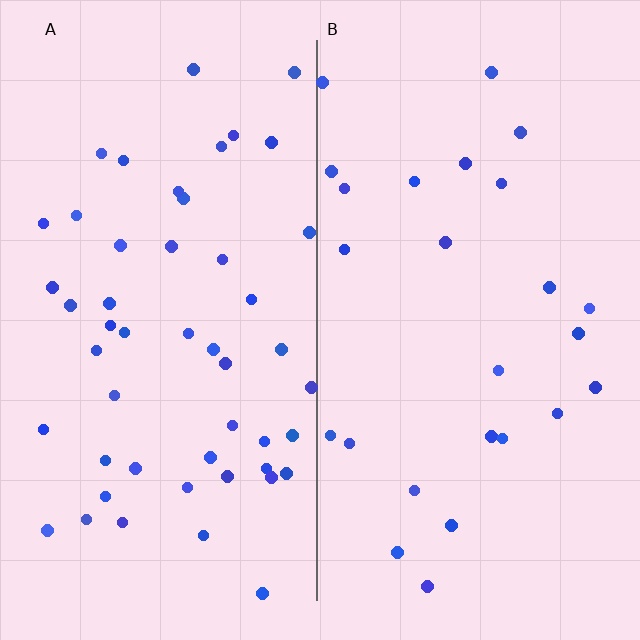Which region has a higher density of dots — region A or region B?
A (the left).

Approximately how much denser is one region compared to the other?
Approximately 2.0× — region A over region B.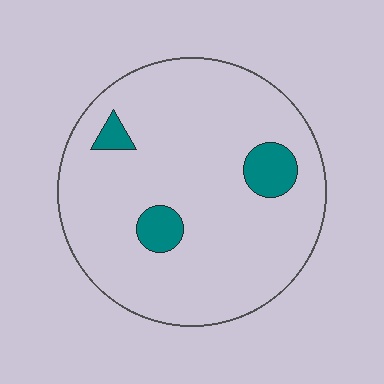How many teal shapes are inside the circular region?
3.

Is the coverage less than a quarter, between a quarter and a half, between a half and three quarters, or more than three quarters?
Less than a quarter.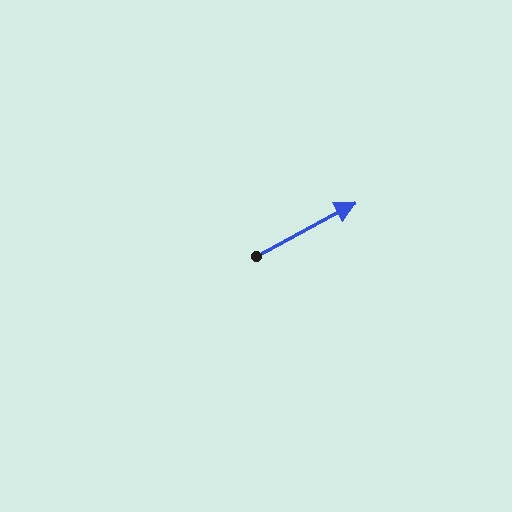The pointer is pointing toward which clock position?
Roughly 2 o'clock.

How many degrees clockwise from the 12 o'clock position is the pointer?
Approximately 62 degrees.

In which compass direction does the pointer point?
Northeast.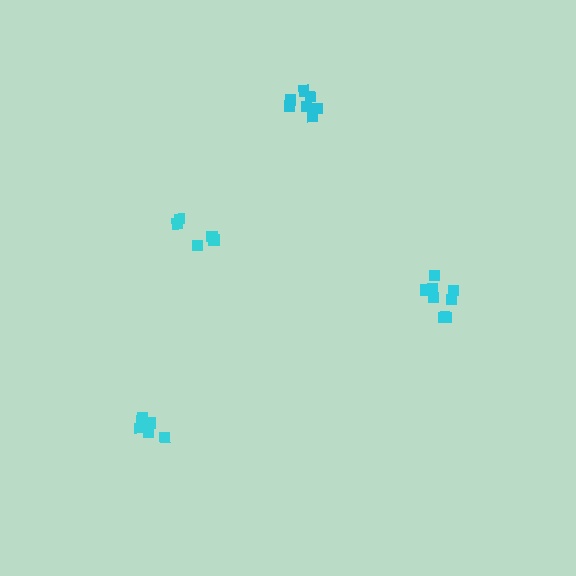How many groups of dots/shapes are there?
There are 4 groups.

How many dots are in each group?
Group 1: 5 dots, Group 2: 6 dots, Group 3: 8 dots, Group 4: 7 dots (26 total).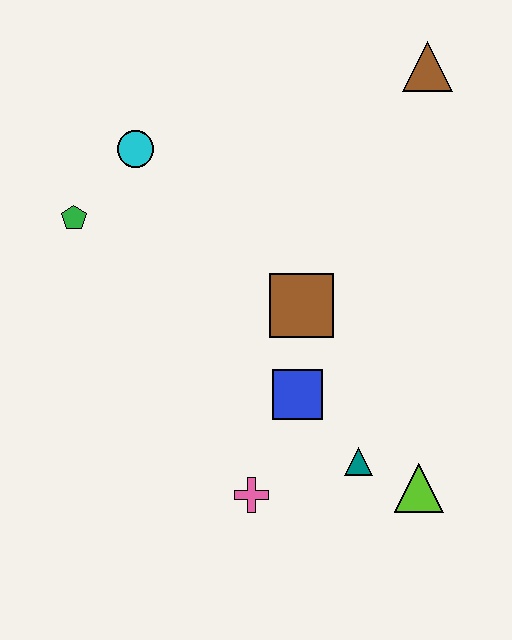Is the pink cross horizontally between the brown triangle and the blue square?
No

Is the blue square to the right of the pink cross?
Yes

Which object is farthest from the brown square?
The brown triangle is farthest from the brown square.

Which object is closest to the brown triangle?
The brown square is closest to the brown triangle.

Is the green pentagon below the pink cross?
No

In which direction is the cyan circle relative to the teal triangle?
The cyan circle is above the teal triangle.